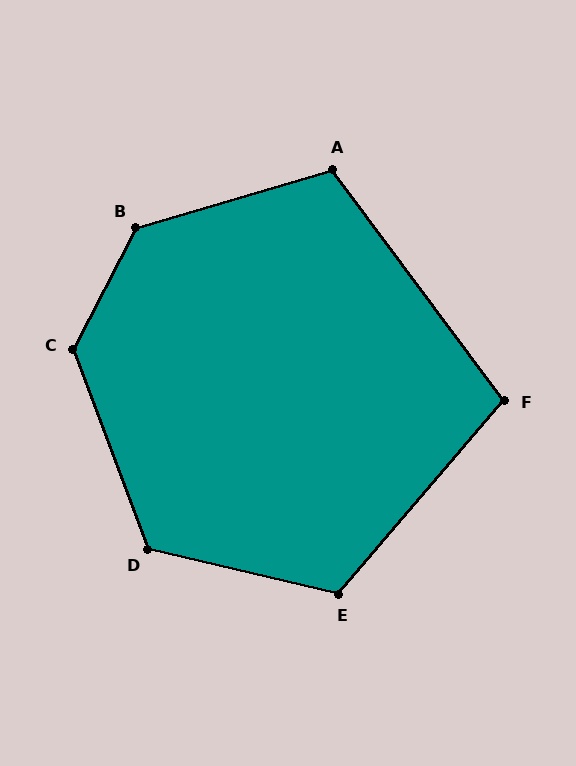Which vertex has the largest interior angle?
B, at approximately 134 degrees.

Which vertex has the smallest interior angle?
F, at approximately 103 degrees.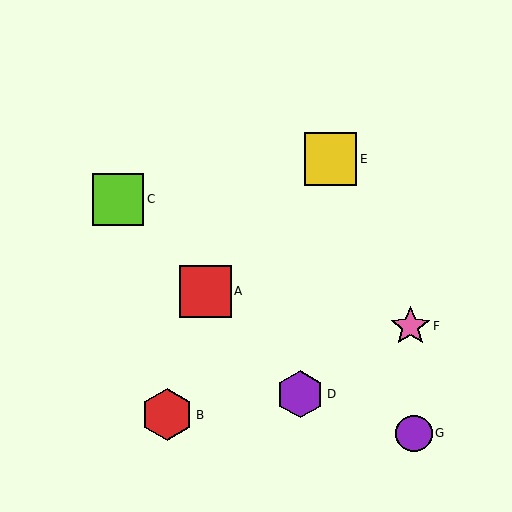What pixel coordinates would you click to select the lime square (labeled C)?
Click at (118, 199) to select the lime square C.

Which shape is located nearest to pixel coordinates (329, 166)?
The yellow square (labeled E) at (330, 159) is nearest to that location.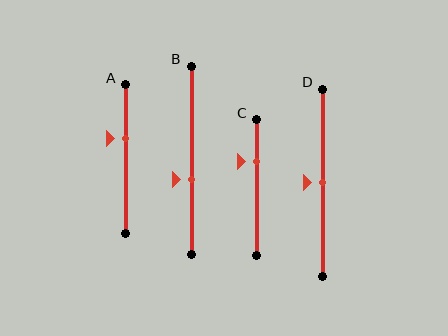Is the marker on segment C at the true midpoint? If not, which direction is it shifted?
No, the marker on segment C is shifted upward by about 20% of the segment length.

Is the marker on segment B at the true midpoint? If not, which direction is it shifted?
No, the marker on segment B is shifted downward by about 10% of the segment length.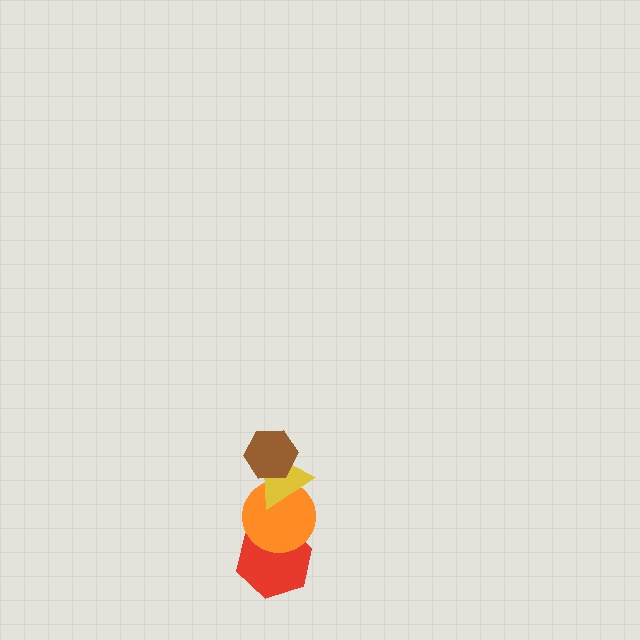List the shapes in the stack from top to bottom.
From top to bottom: the brown hexagon, the yellow triangle, the orange circle, the red hexagon.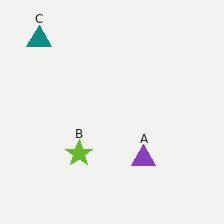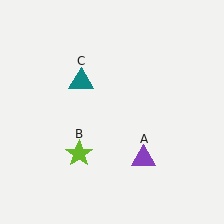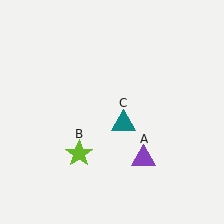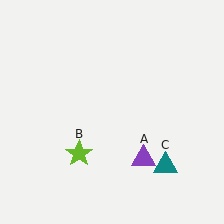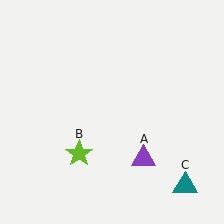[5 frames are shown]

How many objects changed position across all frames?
1 object changed position: teal triangle (object C).